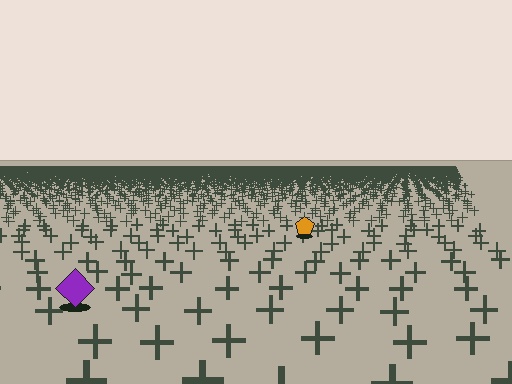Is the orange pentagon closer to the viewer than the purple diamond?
No. The purple diamond is closer — you can tell from the texture gradient: the ground texture is coarser near it.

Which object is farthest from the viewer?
The orange pentagon is farthest from the viewer. It appears smaller and the ground texture around it is denser.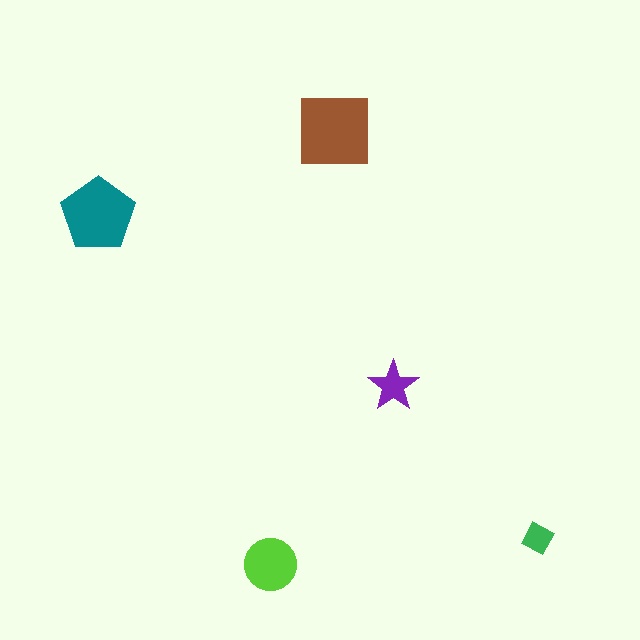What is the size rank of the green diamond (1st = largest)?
5th.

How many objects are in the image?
There are 5 objects in the image.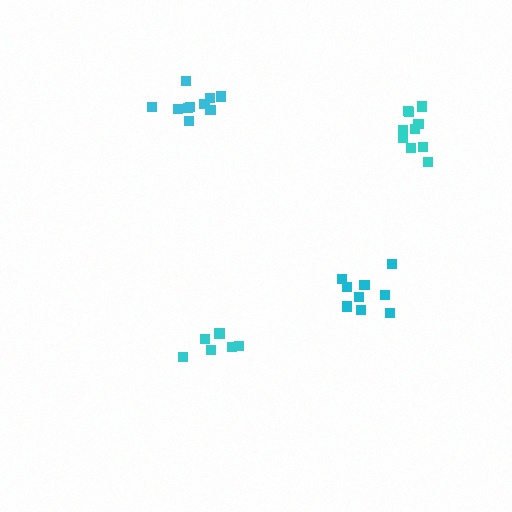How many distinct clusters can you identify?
There are 4 distinct clusters.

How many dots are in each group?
Group 1: 10 dots, Group 2: 6 dots, Group 3: 10 dots, Group 4: 9 dots (35 total).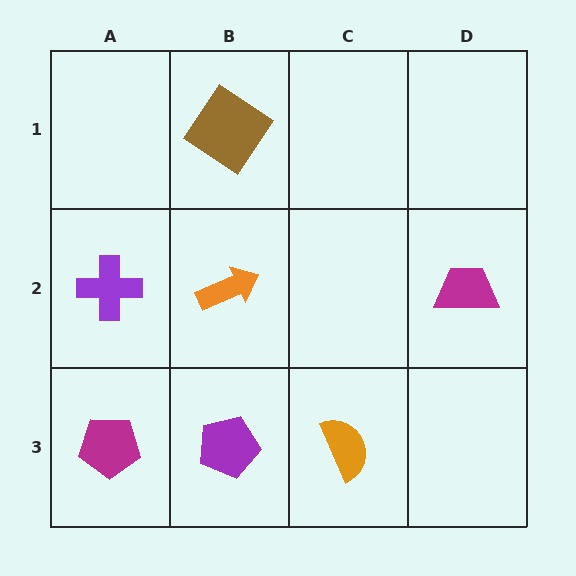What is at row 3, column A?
A magenta pentagon.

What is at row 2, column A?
A purple cross.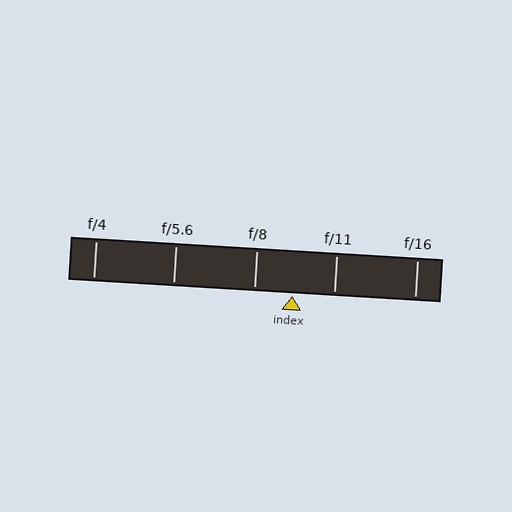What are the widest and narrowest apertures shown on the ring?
The widest aperture shown is f/4 and the narrowest is f/16.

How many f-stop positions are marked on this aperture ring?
There are 5 f-stop positions marked.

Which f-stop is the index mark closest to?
The index mark is closest to f/8.